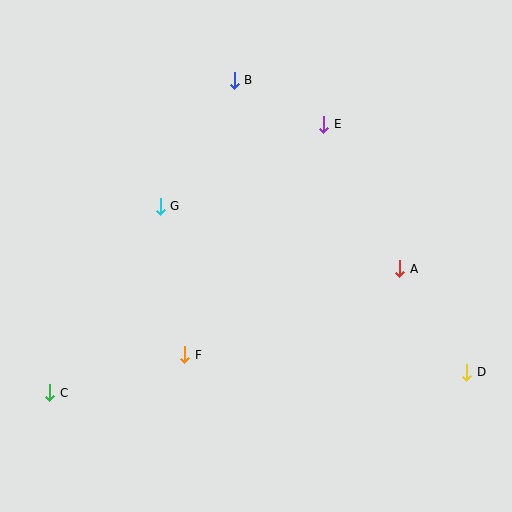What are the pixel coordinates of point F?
Point F is at (185, 355).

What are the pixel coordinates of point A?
Point A is at (400, 269).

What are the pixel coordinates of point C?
Point C is at (50, 393).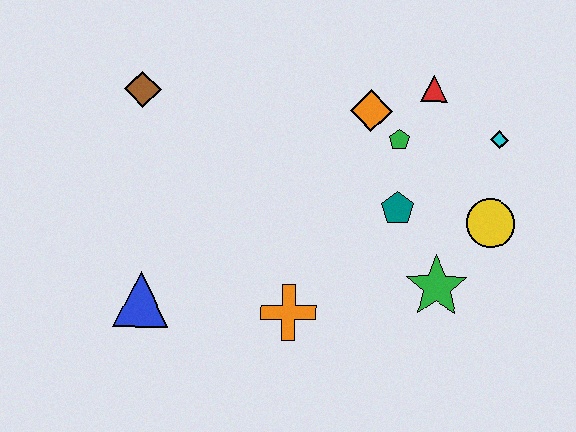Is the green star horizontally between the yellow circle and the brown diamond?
Yes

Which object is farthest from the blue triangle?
The cyan diamond is farthest from the blue triangle.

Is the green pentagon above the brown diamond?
No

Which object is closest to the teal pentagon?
The green pentagon is closest to the teal pentagon.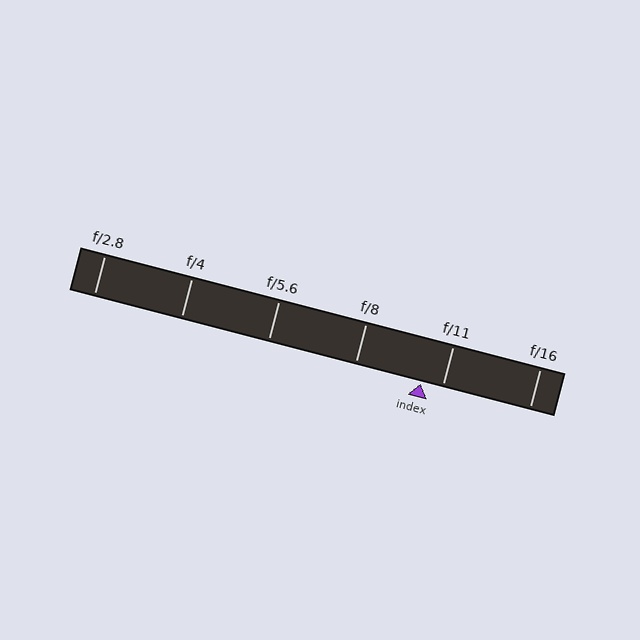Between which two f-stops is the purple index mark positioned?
The index mark is between f/8 and f/11.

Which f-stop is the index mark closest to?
The index mark is closest to f/11.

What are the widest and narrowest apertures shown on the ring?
The widest aperture shown is f/2.8 and the narrowest is f/16.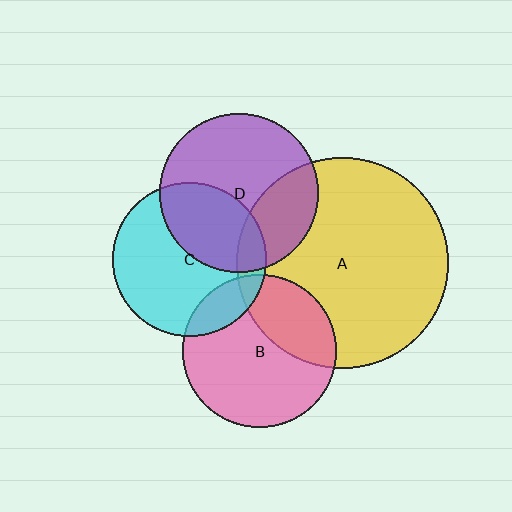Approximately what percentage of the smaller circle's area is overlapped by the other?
Approximately 10%.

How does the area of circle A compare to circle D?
Approximately 1.8 times.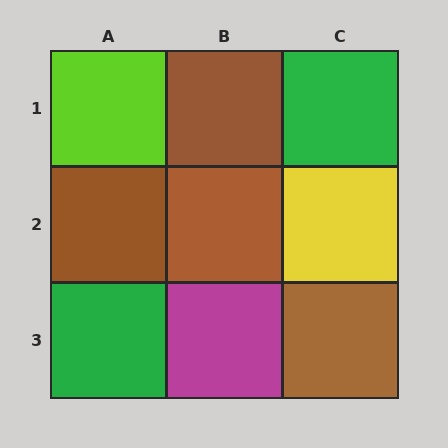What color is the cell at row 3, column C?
Brown.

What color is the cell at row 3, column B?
Magenta.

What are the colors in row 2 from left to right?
Brown, brown, yellow.